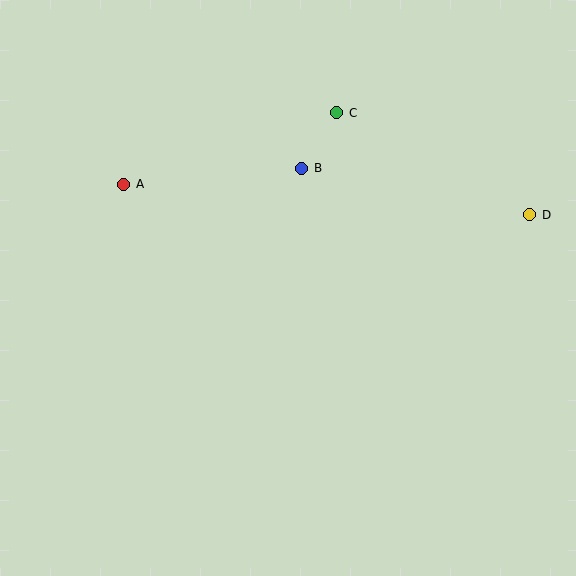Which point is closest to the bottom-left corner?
Point A is closest to the bottom-left corner.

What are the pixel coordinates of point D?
Point D is at (530, 215).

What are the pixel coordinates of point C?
Point C is at (337, 113).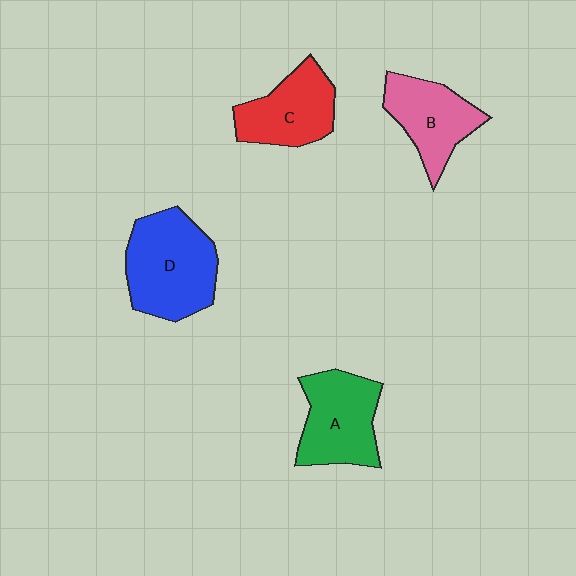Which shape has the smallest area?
Shape B (pink).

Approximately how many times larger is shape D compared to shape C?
Approximately 1.4 times.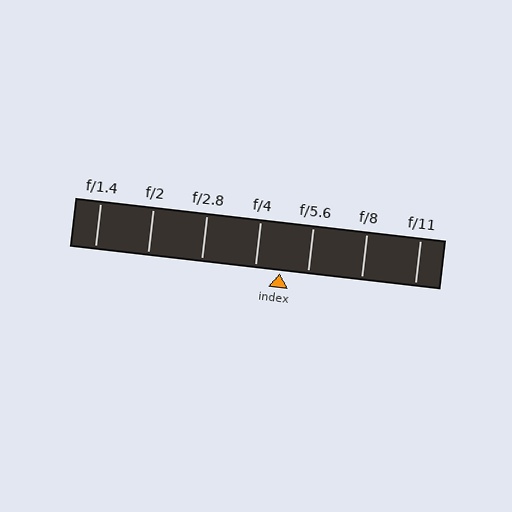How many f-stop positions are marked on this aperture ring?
There are 7 f-stop positions marked.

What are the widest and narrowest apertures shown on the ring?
The widest aperture shown is f/1.4 and the narrowest is f/11.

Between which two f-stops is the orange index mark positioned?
The index mark is between f/4 and f/5.6.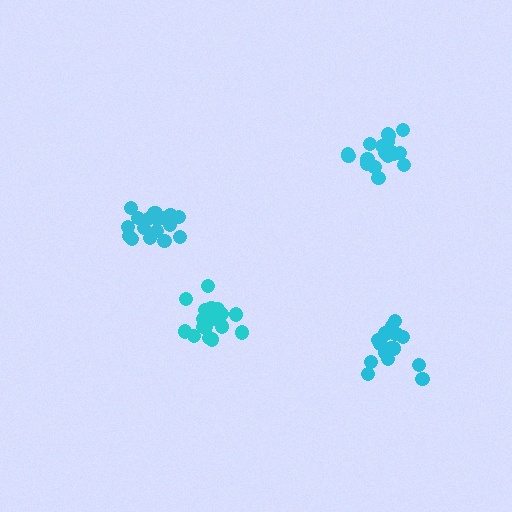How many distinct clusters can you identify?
There are 4 distinct clusters.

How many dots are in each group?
Group 1: 16 dots, Group 2: 19 dots, Group 3: 20 dots, Group 4: 18 dots (73 total).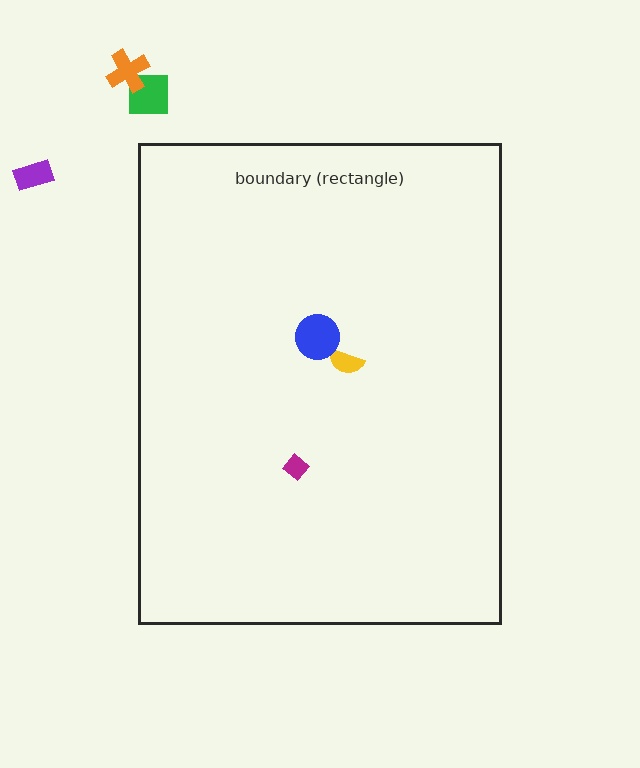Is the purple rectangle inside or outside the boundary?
Outside.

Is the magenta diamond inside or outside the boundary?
Inside.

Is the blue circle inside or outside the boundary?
Inside.